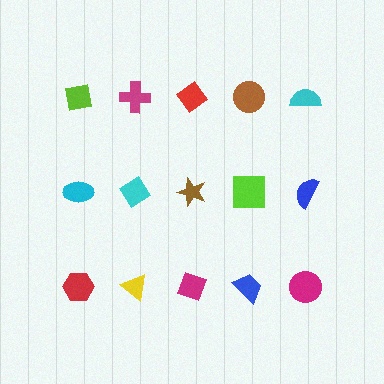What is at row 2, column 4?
A lime square.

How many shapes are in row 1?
5 shapes.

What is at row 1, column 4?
A brown circle.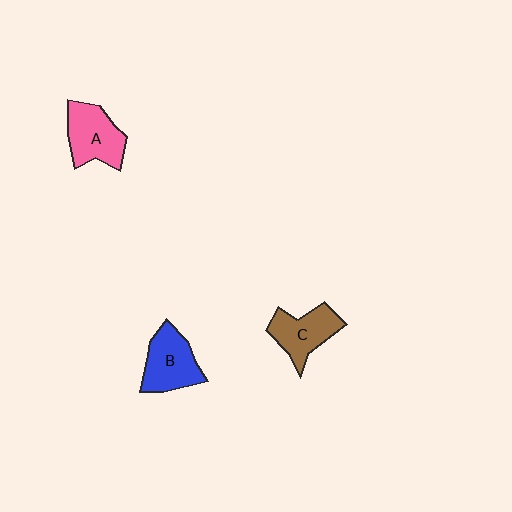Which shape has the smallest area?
Shape C (brown).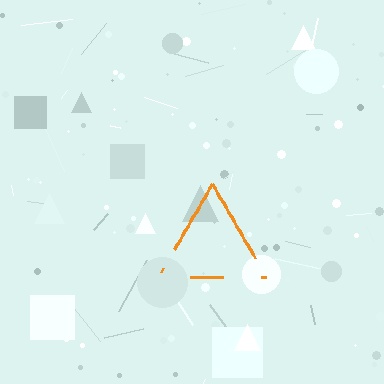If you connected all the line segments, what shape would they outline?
They would outline a triangle.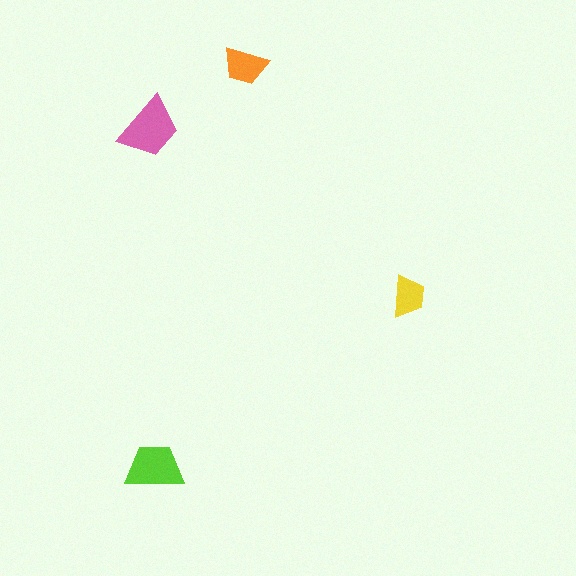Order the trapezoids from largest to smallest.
the pink one, the lime one, the orange one, the yellow one.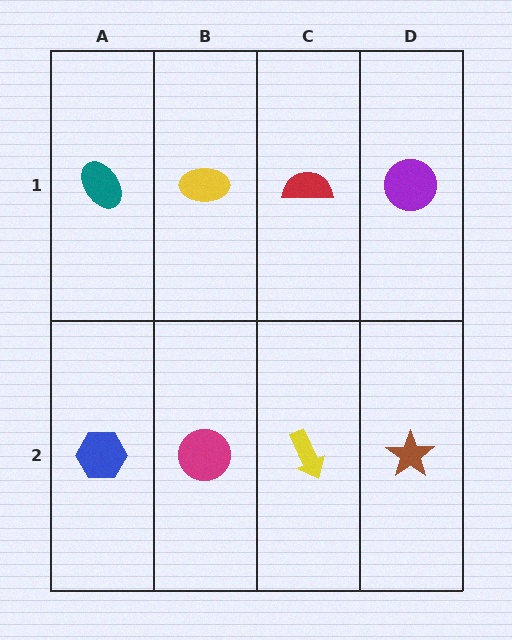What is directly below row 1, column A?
A blue hexagon.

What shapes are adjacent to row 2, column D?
A purple circle (row 1, column D), a yellow arrow (row 2, column C).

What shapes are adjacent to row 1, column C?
A yellow arrow (row 2, column C), a yellow ellipse (row 1, column B), a purple circle (row 1, column D).